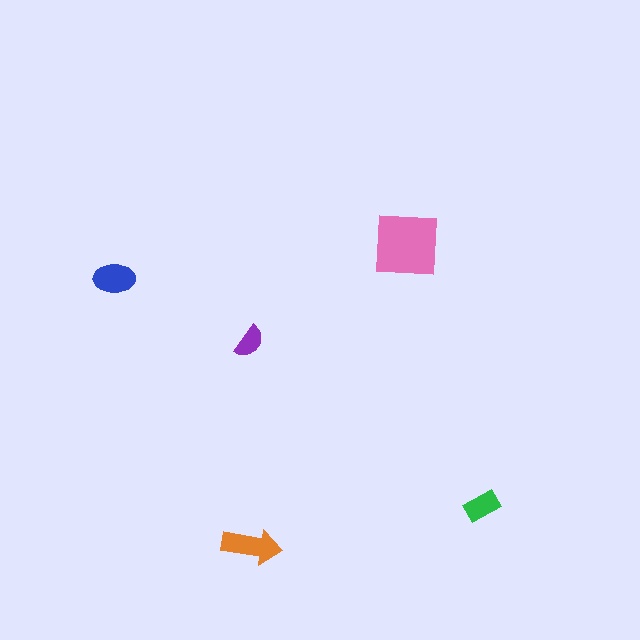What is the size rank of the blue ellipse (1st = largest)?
3rd.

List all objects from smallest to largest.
The purple semicircle, the green rectangle, the blue ellipse, the orange arrow, the pink square.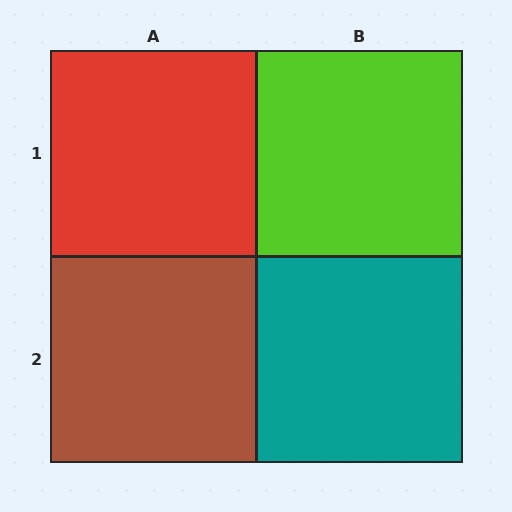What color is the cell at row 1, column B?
Lime.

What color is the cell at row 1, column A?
Red.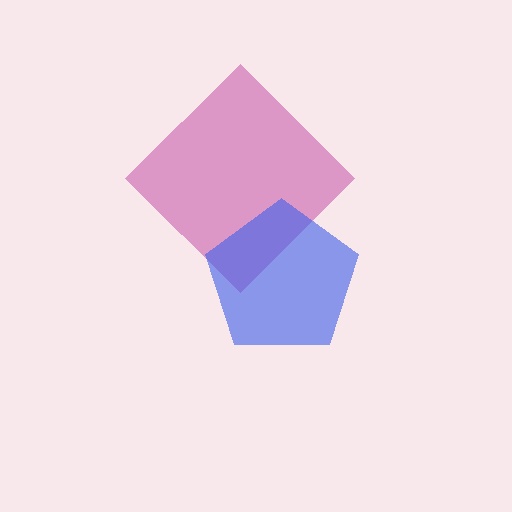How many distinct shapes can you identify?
There are 2 distinct shapes: a magenta diamond, a blue pentagon.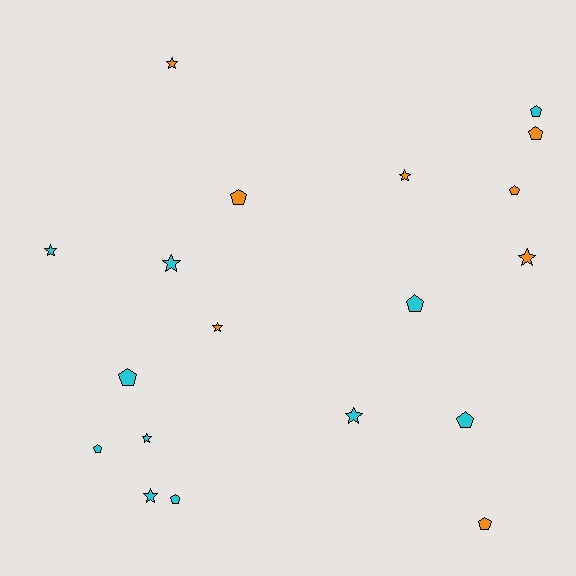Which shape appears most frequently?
Pentagon, with 10 objects.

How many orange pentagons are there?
There are 4 orange pentagons.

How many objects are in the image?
There are 19 objects.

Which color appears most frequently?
Cyan, with 11 objects.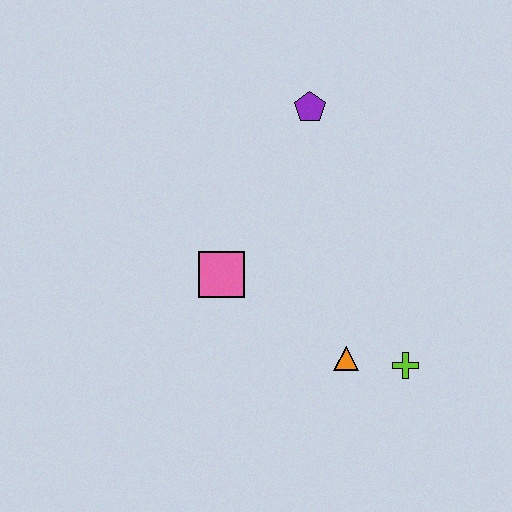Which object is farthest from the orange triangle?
The purple pentagon is farthest from the orange triangle.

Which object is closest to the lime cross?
The orange triangle is closest to the lime cross.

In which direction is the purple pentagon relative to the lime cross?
The purple pentagon is above the lime cross.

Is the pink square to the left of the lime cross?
Yes